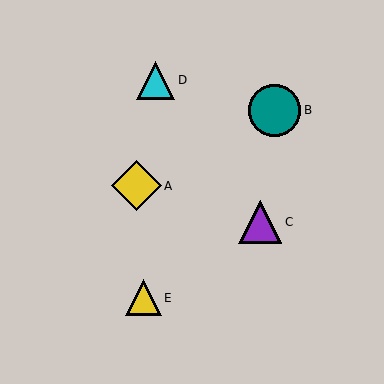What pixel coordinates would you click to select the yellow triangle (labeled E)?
Click at (143, 298) to select the yellow triangle E.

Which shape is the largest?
The teal circle (labeled B) is the largest.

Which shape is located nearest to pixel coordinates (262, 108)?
The teal circle (labeled B) at (275, 110) is nearest to that location.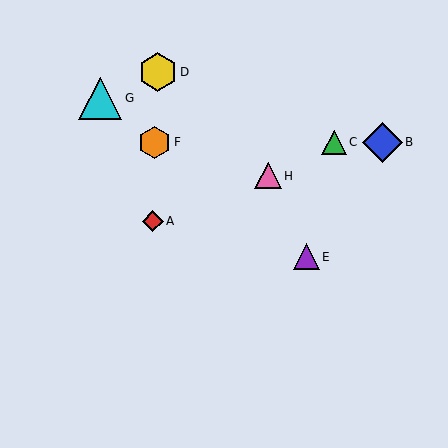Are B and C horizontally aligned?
Yes, both are at y≈142.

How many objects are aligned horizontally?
3 objects (B, C, F) are aligned horizontally.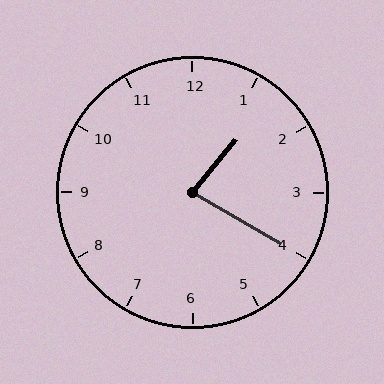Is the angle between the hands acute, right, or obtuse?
It is acute.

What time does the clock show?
1:20.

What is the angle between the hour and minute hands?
Approximately 80 degrees.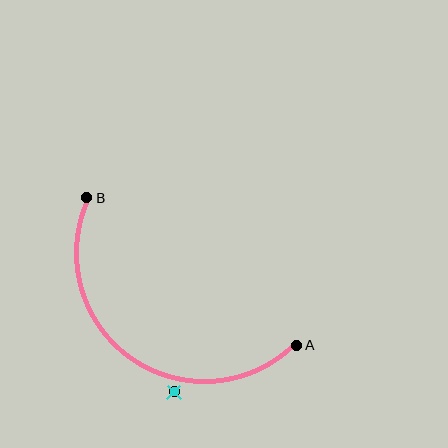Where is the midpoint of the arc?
The arc midpoint is the point on the curve farthest from the straight line joining A and B. It sits below and to the left of that line.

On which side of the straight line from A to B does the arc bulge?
The arc bulges below and to the left of the straight line connecting A and B.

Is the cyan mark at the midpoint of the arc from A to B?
No — the cyan mark does not lie on the arc at all. It sits slightly outside the curve.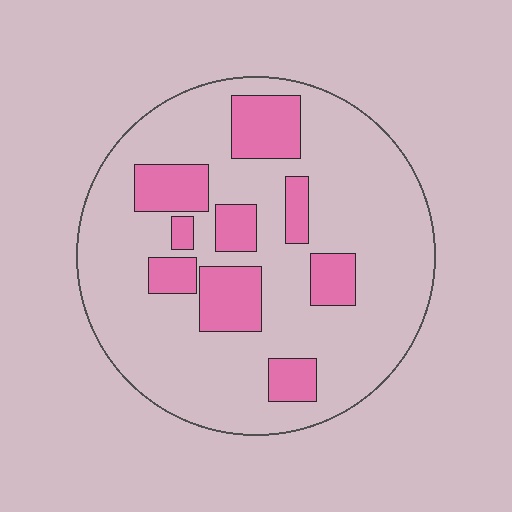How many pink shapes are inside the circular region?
9.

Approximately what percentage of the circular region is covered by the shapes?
Approximately 25%.